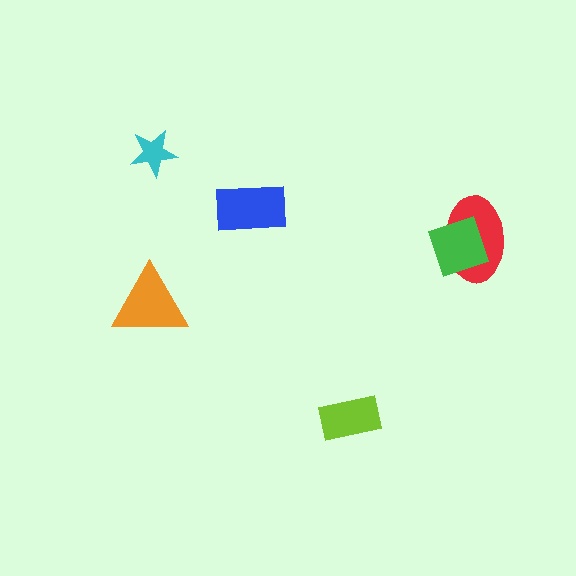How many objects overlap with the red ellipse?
1 object overlaps with the red ellipse.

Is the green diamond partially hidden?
No, no other shape covers it.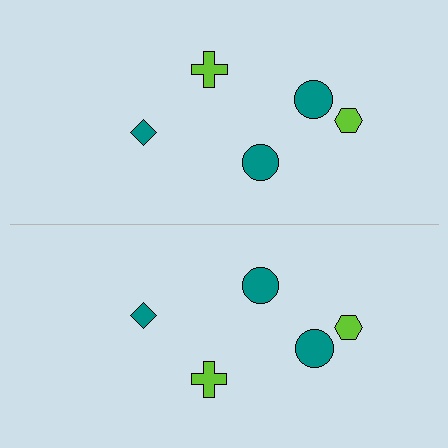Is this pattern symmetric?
Yes, this pattern has bilateral (reflection) symmetry.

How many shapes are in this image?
There are 10 shapes in this image.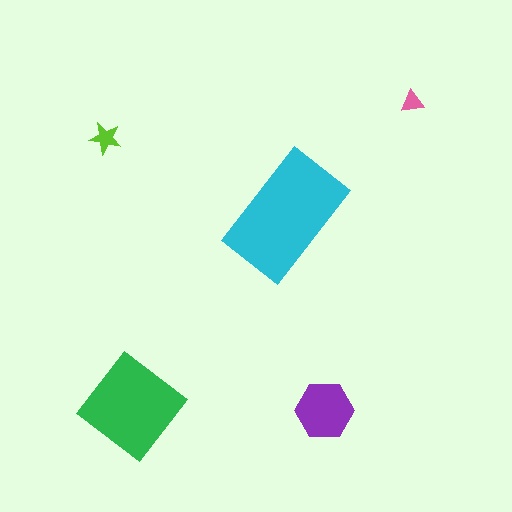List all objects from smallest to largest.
The pink triangle, the lime star, the purple hexagon, the green diamond, the cyan rectangle.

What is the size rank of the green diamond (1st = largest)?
2nd.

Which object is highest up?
The pink triangle is topmost.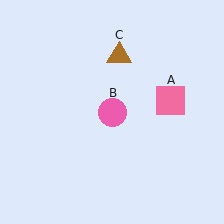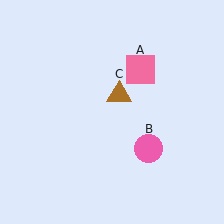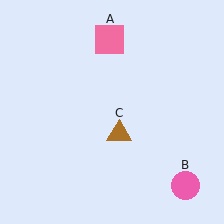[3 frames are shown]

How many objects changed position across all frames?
3 objects changed position: pink square (object A), pink circle (object B), brown triangle (object C).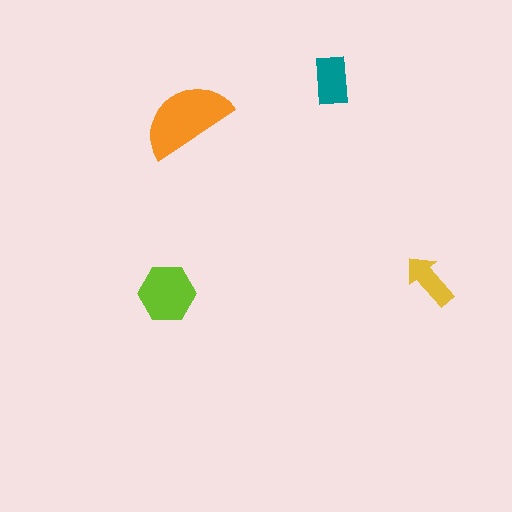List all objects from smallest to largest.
The yellow arrow, the teal rectangle, the lime hexagon, the orange semicircle.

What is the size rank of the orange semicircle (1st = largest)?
1st.